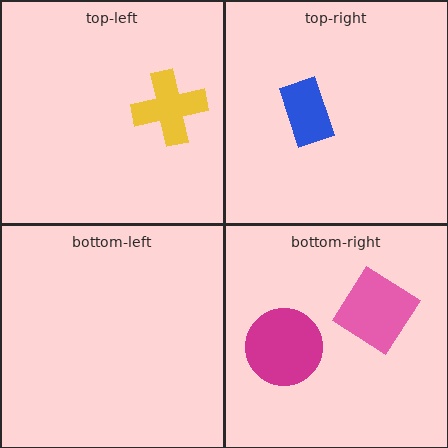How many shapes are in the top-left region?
1.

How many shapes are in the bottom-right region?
2.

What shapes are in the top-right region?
The blue rectangle.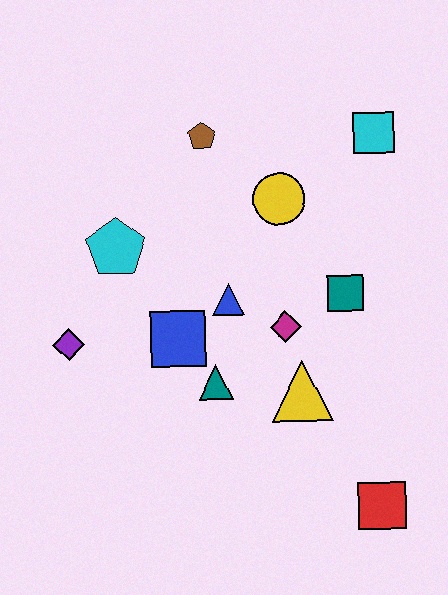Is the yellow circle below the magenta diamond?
No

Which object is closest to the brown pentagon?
The yellow circle is closest to the brown pentagon.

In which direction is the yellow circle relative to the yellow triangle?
The yellow circle is above the yellow triangle.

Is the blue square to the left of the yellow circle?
Yes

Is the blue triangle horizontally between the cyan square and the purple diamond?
Yes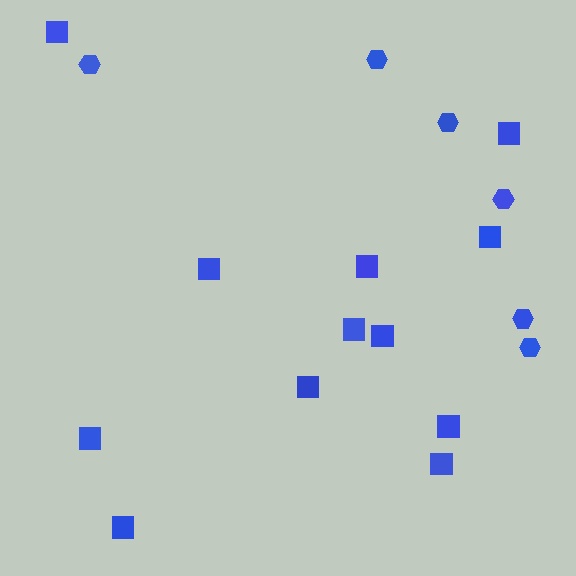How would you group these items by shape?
There are 2 groups: one group of hexagons (6) and one group of squares (12).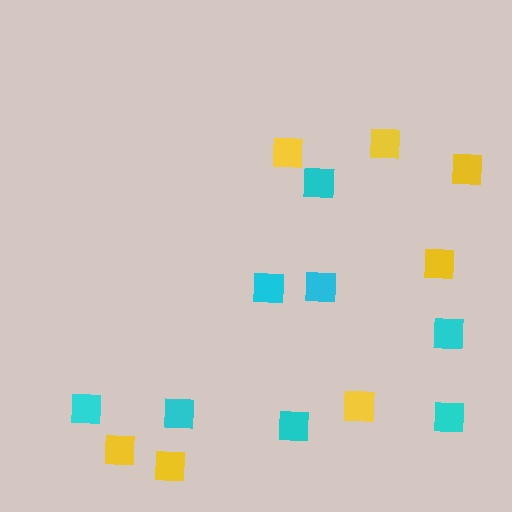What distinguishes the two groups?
There are 2 groups: one group of yellow squares (7) and one group of cyan squares (8).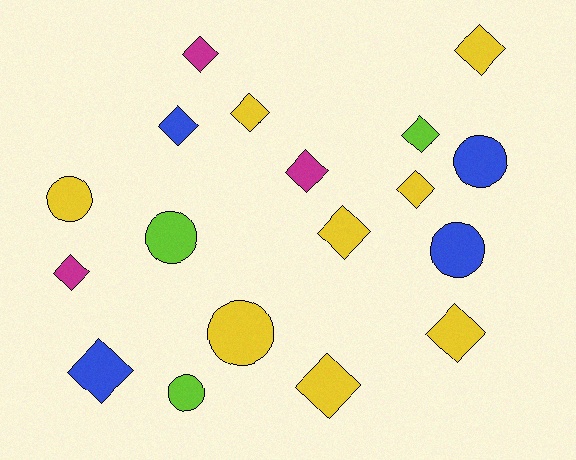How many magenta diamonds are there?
There are 3 magenta diamonds.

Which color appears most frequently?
Yellow, with 8 objects.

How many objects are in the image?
There are 18 objects.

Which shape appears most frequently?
Diamond, with 12 objects.